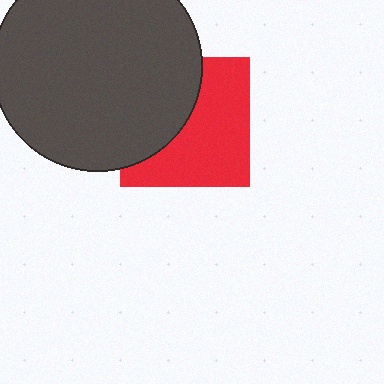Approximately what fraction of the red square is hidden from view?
Roughly 42% of the red square is hidden behind the dark gray circle.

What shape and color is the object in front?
The object in front is a dark gray circle.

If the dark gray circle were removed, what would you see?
You would see the complete red square.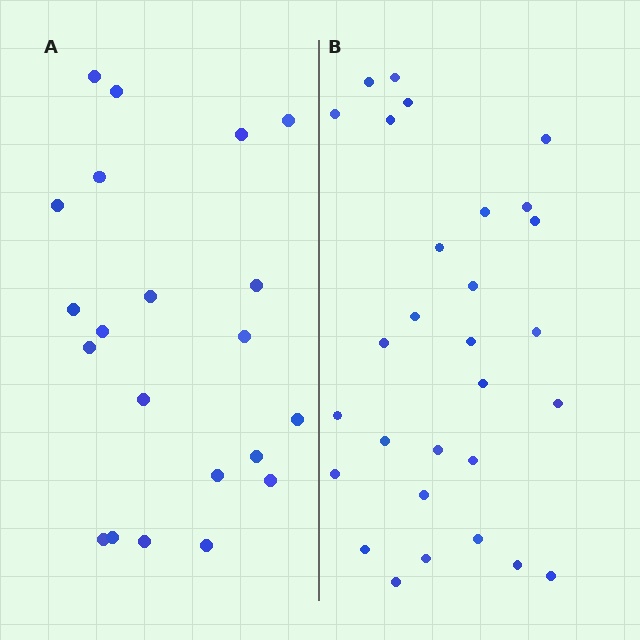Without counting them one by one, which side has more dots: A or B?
Region B (the right region) has more dots.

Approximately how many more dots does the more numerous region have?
Region B has roughly 8 or so more dots than region A.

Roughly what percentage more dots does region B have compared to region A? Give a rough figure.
About 40% more.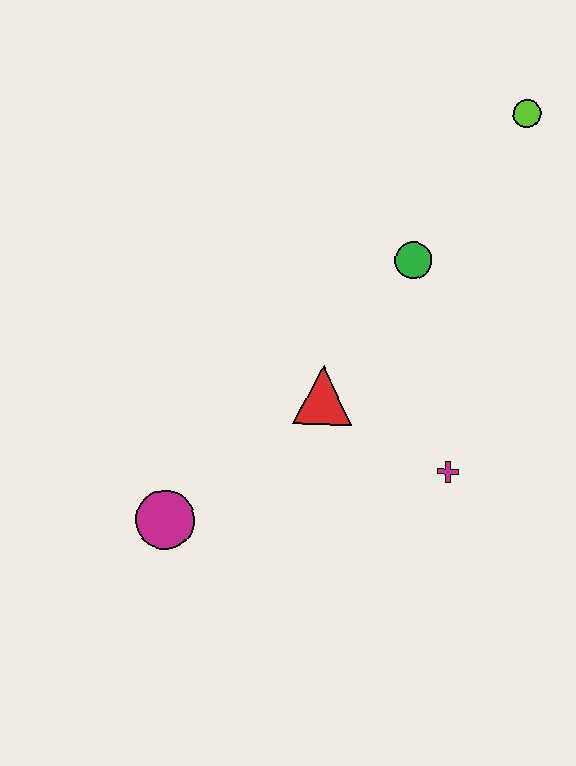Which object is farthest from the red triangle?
The lime circle is farthest from the red triangle.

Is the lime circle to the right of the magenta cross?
Yes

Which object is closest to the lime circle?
The green circle is closest to the lime circle.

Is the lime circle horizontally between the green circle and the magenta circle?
No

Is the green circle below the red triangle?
No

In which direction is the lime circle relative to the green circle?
The lime circle is above the green circle.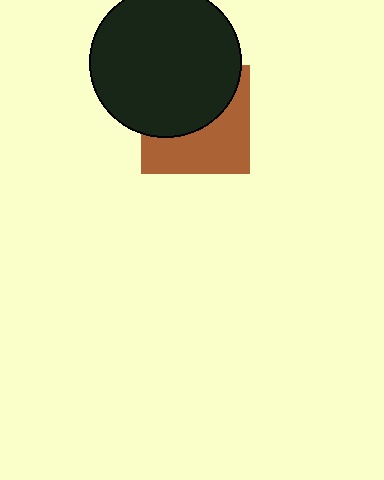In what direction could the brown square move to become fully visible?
The brown square could move down. That would shift it out from behind the black circle entirely.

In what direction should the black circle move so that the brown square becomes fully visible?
The black circle should move up. That is the shortest direction to clear the overlap and leave the brown square fully visible.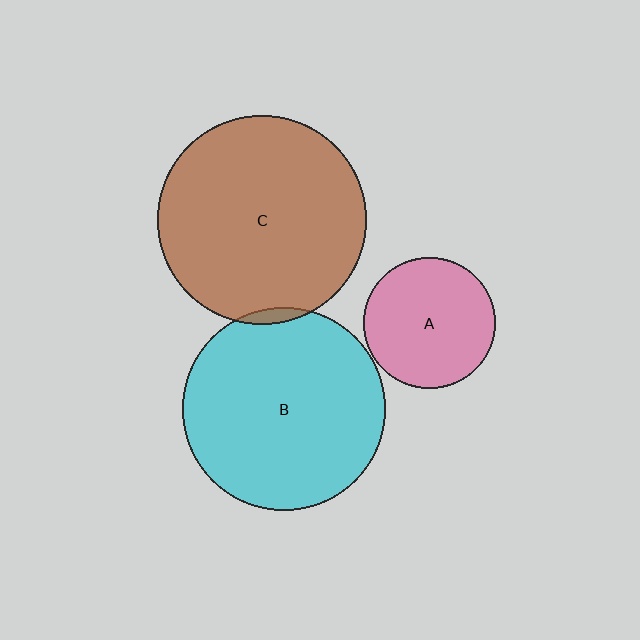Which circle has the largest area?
Circle C (brown).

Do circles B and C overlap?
Yes.